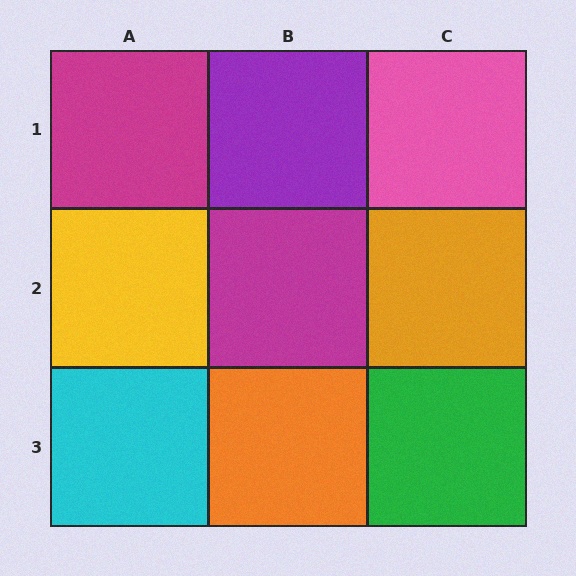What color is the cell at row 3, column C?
Green.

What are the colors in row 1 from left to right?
Magenta, purple, pink.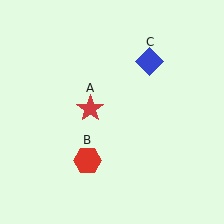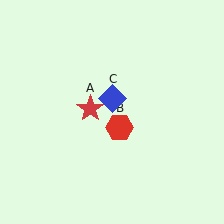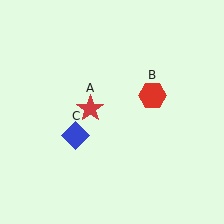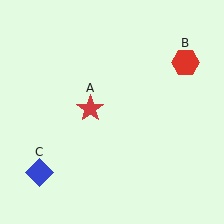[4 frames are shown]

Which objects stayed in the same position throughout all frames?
Red star (object A) remained stationary.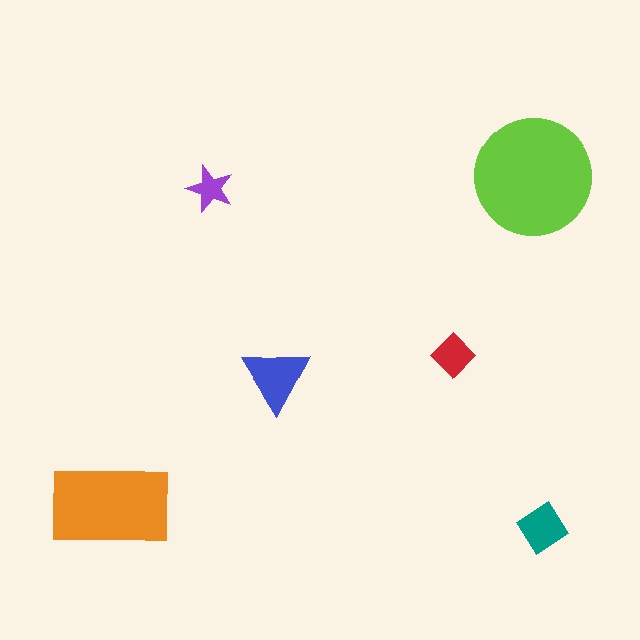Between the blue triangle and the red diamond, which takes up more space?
The blue triangle.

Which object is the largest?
The lime circle.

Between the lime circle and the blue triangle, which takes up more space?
The lime circle.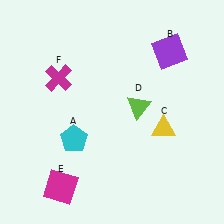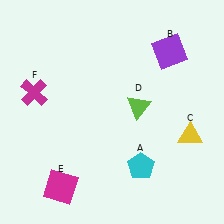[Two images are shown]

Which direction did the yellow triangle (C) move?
The yellow triangle (C) moved right.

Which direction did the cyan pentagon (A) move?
The cyan pentagon (A) moved right.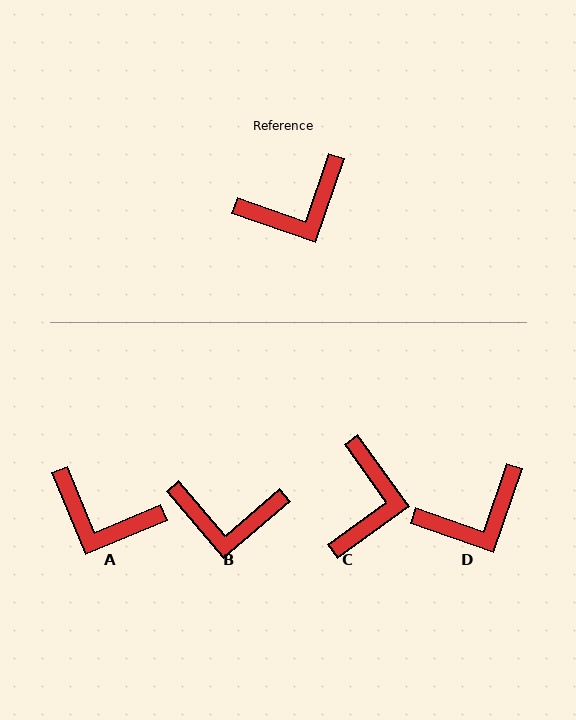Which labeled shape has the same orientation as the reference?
D.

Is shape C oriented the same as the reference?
No, it is off by about 55 degrees.